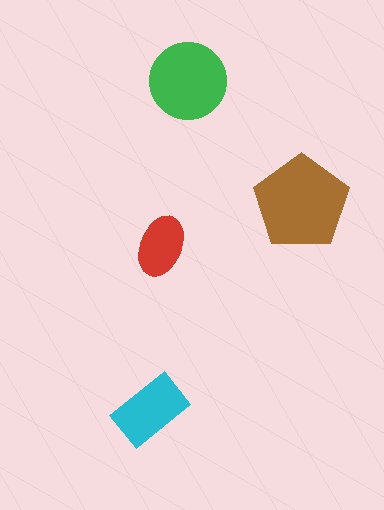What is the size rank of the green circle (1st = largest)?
2nd.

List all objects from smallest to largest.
The red ellipse, the cyan rectangle, the green circle, the brown pentagon.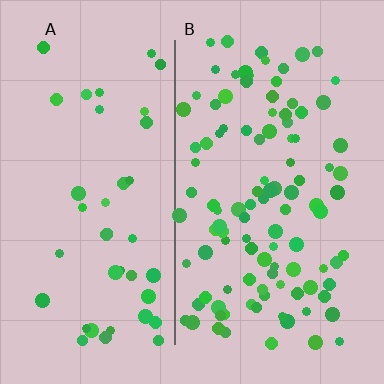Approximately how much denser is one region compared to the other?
Approximately 2.5× — region B over region A.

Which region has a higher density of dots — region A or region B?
B (the right).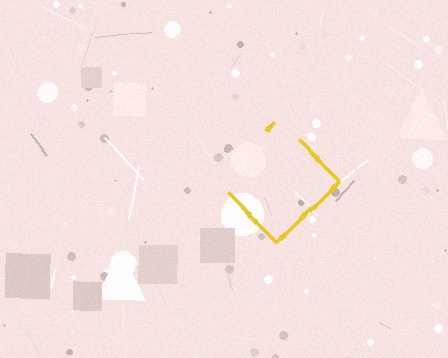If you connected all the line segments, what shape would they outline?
They would outline a diamond.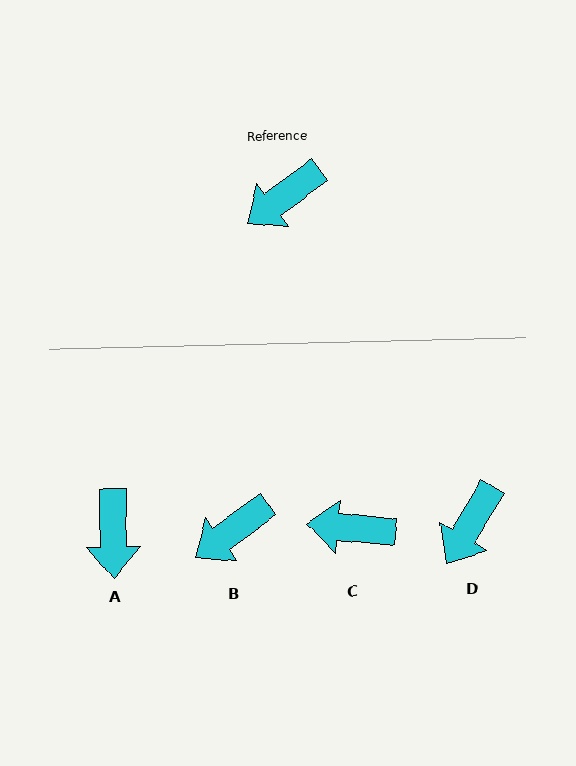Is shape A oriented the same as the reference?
No, it is off by about 55 degrees.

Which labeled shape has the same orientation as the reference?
B.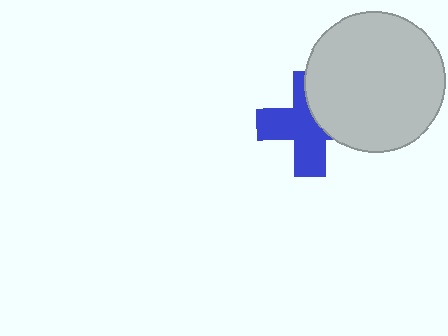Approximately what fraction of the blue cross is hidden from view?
Roughly 37% of the blue cross is hidden behind the light gray circle.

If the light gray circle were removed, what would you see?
You would see the complete blue cross.